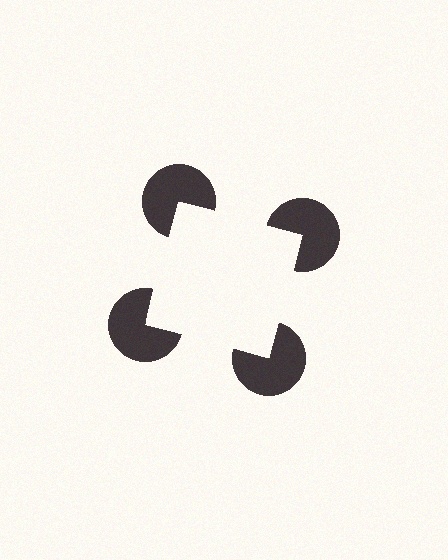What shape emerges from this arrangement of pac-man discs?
An illusory square — its edges are inferred from the aligned wedge cuts in the pac-man discs, not physically drawn.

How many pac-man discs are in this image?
There are 4 — one at each vertex of the illusory square.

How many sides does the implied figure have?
4 sides.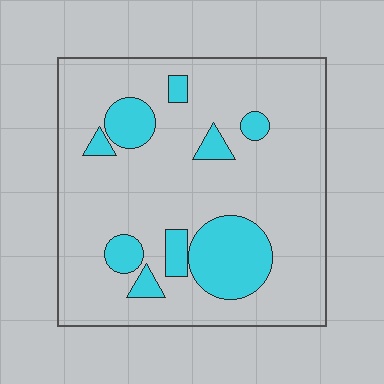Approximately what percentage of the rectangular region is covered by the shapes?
Approximately 20%.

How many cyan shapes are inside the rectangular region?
9.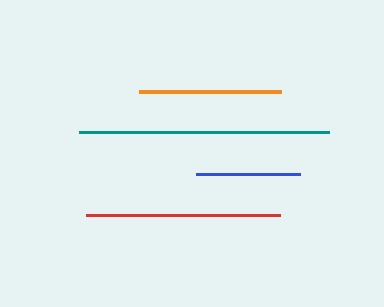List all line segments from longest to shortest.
From longest to shortest: teal, red, orange, blue.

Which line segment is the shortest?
The blue line is the shortest at approximately 104 pixels.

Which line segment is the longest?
The teal line is the longest at approximately 250 pixels.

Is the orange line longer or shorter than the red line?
The red line is longer than the orange line.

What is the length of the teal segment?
The teal segment is approximately 250 pixels long.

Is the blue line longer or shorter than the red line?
The red line is longer than the blue line.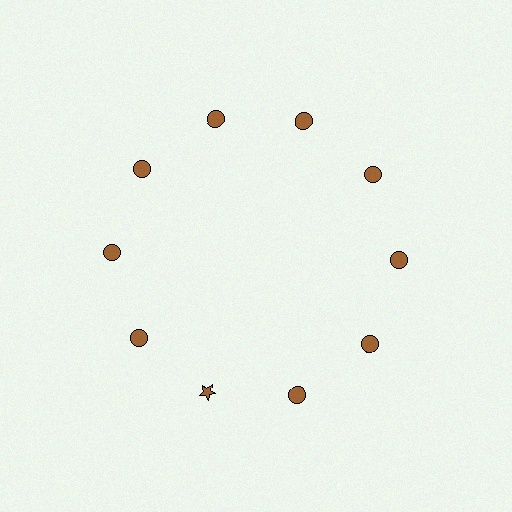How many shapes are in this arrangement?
There are 10 shapes arranged in a ring pattern.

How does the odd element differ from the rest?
It has a different shape: star instead of circle.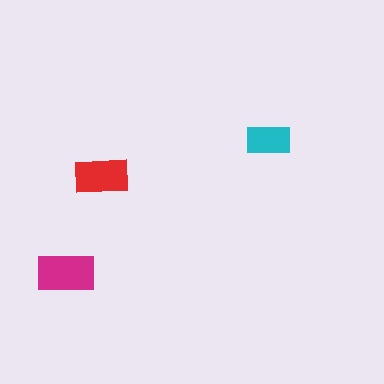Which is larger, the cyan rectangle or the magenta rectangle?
The magenta one.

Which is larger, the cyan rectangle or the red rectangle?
The red one.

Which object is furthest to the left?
The magenta rectangle is leftmost.